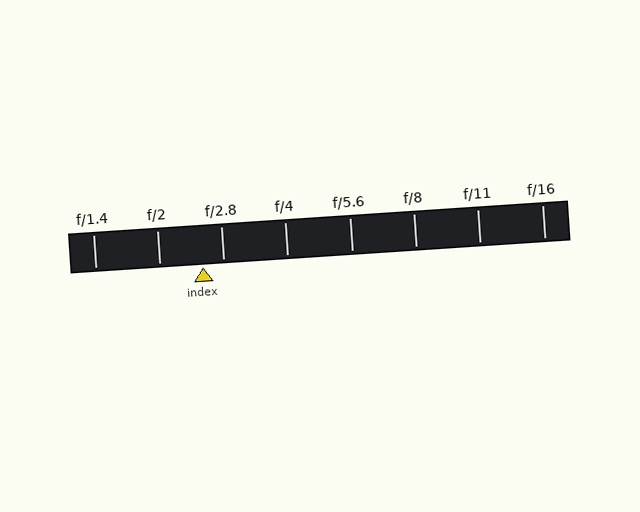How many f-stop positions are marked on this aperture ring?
There are 8 f-stop positions marked.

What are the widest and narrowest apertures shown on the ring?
The widest aperture shown is f/1.4 and the narrowest is f/16.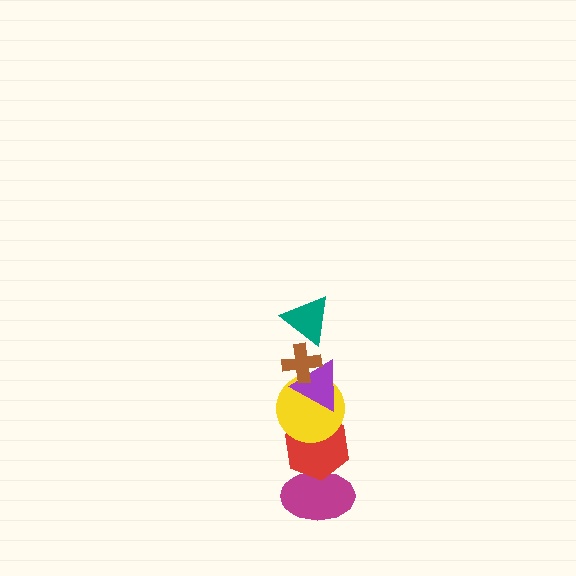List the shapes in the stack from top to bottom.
From top to bottom: the brown cross, the teal triangle, the purple triangle, the yellow circle, the red hexagon, the magenta ellipse.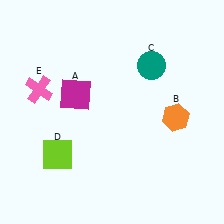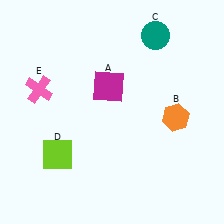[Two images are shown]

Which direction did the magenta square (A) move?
The magenta square (A) moved right.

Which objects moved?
The objects that moved are: the magenta square (A), the teal circle (C).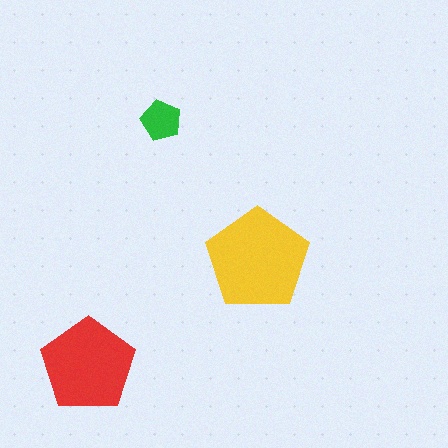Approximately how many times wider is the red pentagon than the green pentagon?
About 2.5 times wider.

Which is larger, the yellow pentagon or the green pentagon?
The yellow one.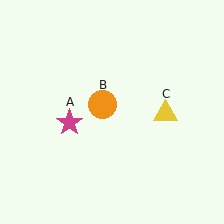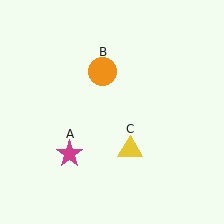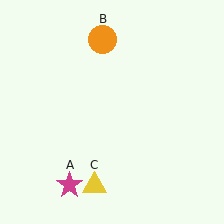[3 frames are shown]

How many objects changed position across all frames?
3 objects changed position: magenta star (object A), orange circle (object B), yellow triangle (object C).